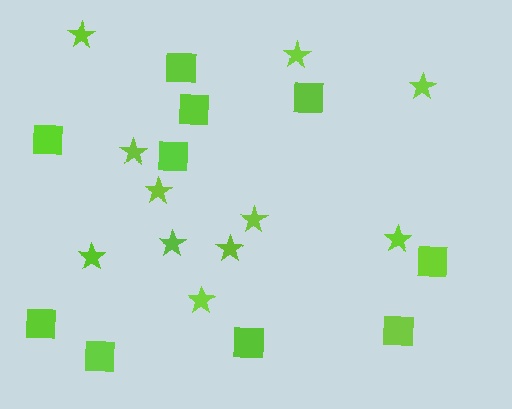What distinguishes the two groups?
There are 2 groups: one group of stars (11) and one group of squares (10).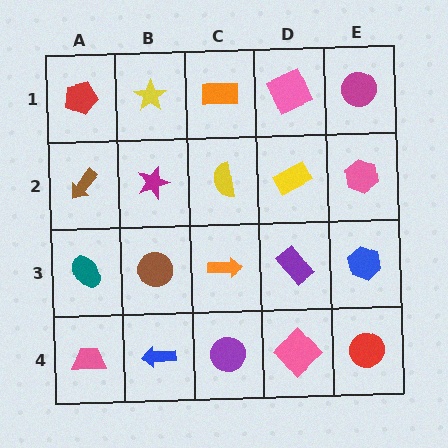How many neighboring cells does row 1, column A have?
2.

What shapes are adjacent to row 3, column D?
A yellow rectangle (row 2, column D), a pink diamond (row 4, column D), an orange arrow (row 3, column C), a blue hexagon (row 3, column E).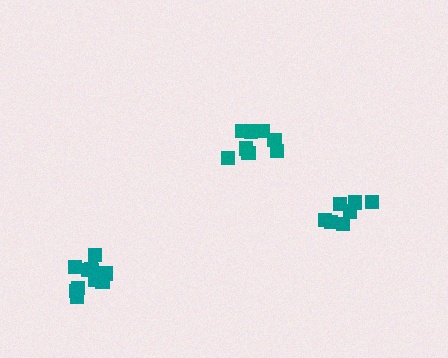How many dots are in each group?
Group 1: 11 dots, Group 2: 8 dots, Group 3: 7 dots (26 total).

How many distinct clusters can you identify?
There are 3 distinct clusters.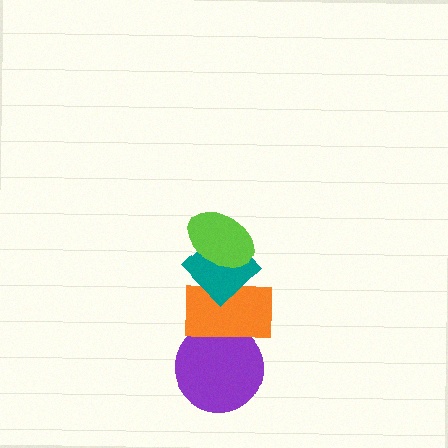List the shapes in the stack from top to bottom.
From top to bottom: the lime ellipse, the teal diamond, the orange rectangle, the purple circle.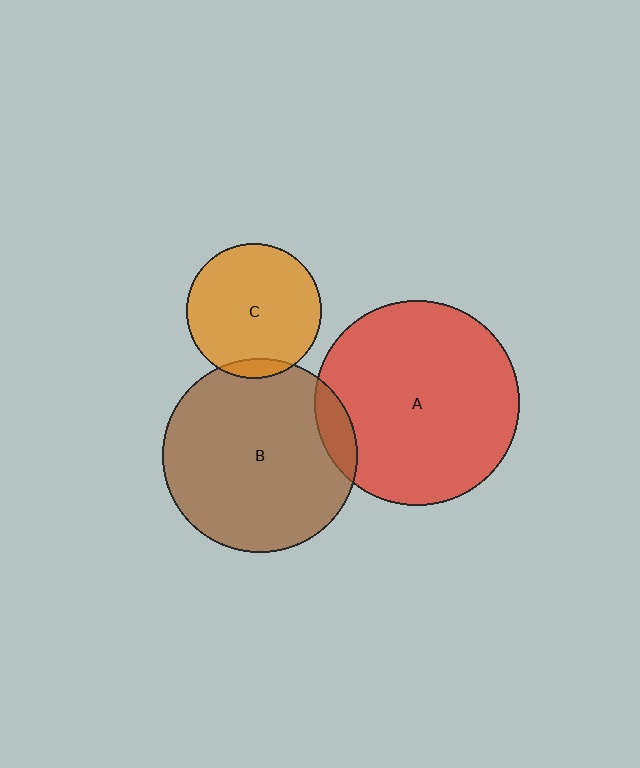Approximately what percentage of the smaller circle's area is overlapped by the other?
Approximately 5%.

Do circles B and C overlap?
Yes.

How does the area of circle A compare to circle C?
Approximately 2.3 times.